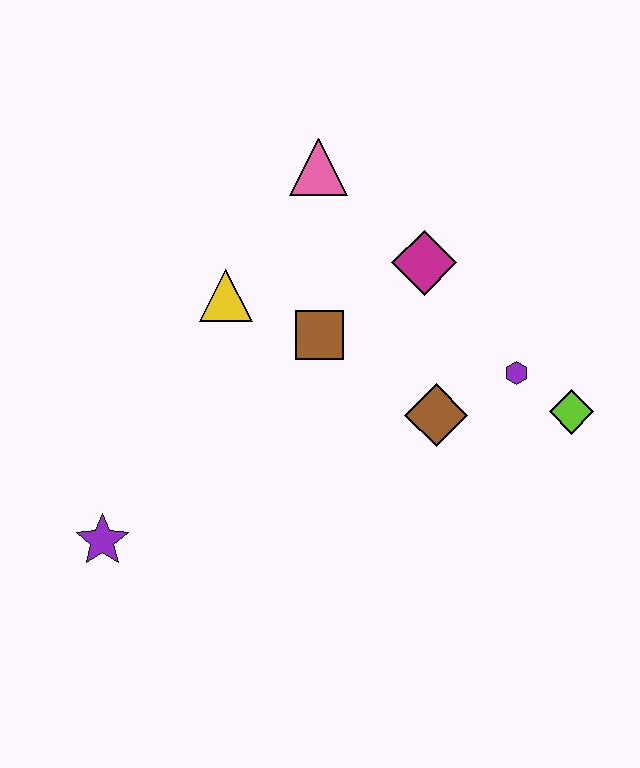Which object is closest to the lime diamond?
The purple hexagon is closest to the lime diamond.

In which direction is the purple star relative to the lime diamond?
The purple star is to the left of the lime diamond.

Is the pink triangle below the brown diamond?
No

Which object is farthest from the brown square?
The purple star is farthest from the brown square.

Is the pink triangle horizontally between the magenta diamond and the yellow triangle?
Yes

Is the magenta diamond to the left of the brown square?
No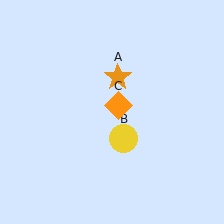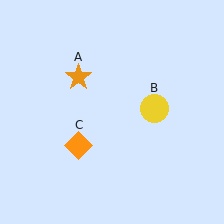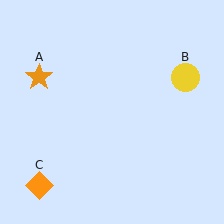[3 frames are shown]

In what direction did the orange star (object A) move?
The orange star (object A) moved left.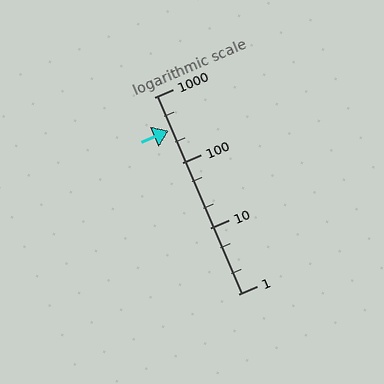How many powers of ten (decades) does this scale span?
The scale spans 3 decades, from 1 to 1000.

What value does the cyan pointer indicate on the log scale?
The pointer indicates approximately 310.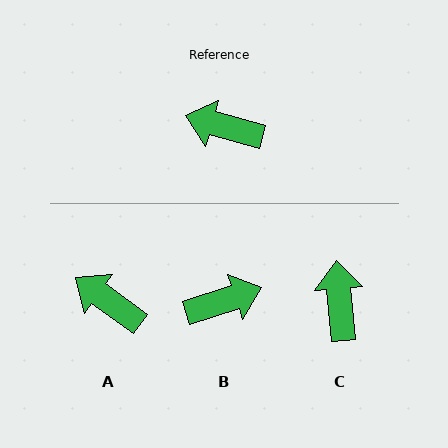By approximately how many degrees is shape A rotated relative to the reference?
Approximately 20 degrees clockwise.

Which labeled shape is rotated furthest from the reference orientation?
B, about 146 degrees away.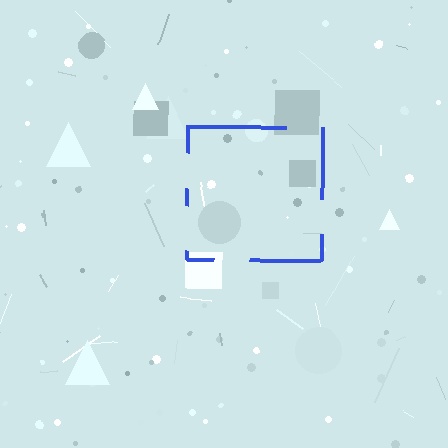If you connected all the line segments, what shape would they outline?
They would outline a square.